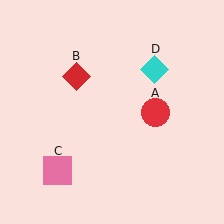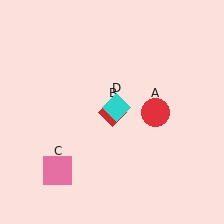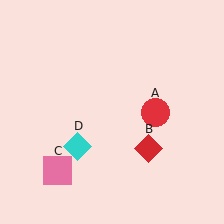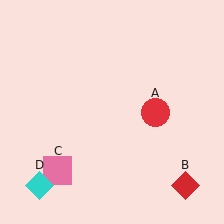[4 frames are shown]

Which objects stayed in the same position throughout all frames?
Red circle (object A) and pink square (object C) remained stationary.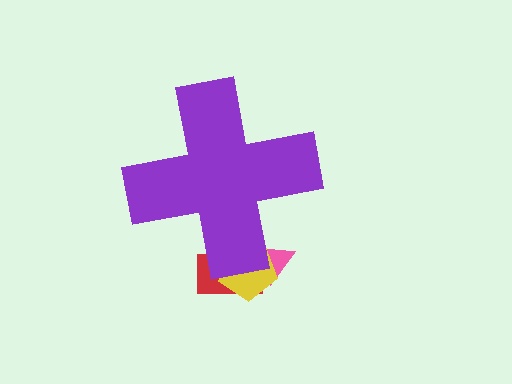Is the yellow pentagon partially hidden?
Yes, the yellow pentagon is partially hidden behind the purple cross.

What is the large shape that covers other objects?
A purple cross.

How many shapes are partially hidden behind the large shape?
3 shapes are partially hidden.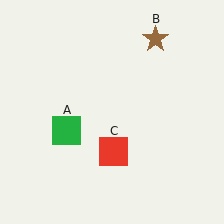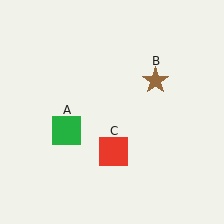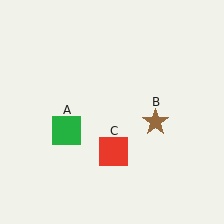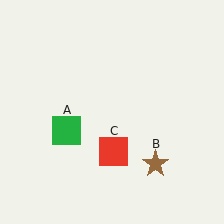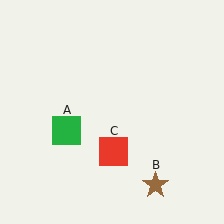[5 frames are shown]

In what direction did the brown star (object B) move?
The brown star (object B) moved down.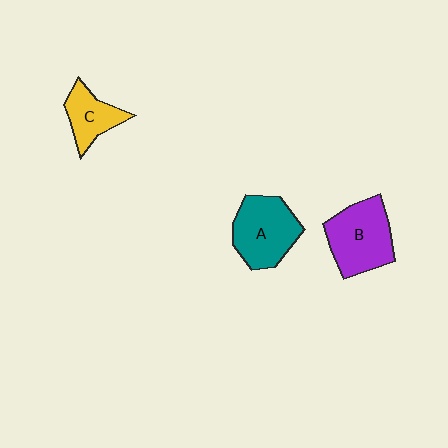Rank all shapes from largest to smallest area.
From largest to smallest: B (purple), A (teal), C (yellow).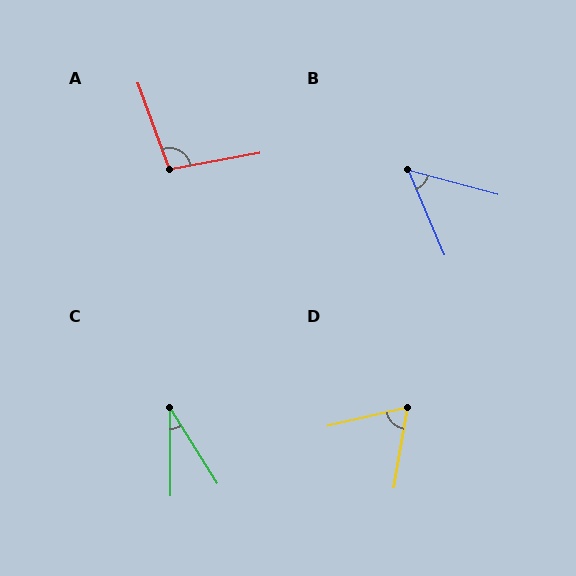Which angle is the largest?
A, at approximately 100 degrees.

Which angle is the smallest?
C, at approximately 32 degrees.